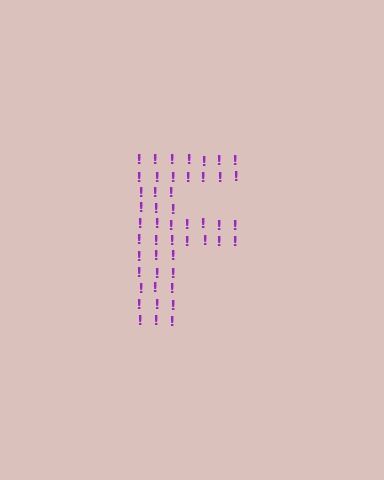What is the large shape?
The large shape is the letter F.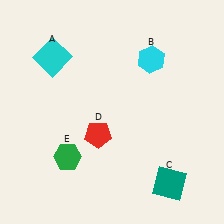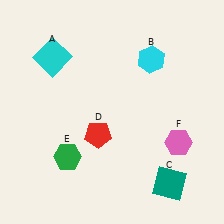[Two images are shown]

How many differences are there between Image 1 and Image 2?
There is 1 difference between the two images.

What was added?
A pink hexagon (F) was added in Image 2.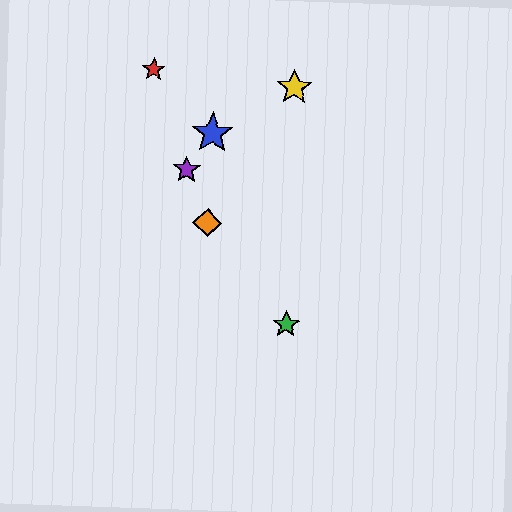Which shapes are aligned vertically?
The green star, the yellow star are aligned vertically.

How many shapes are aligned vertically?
2 shapes (the green star, the yellow star) are aligned vertically.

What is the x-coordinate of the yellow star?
The yellow star is at x≈294.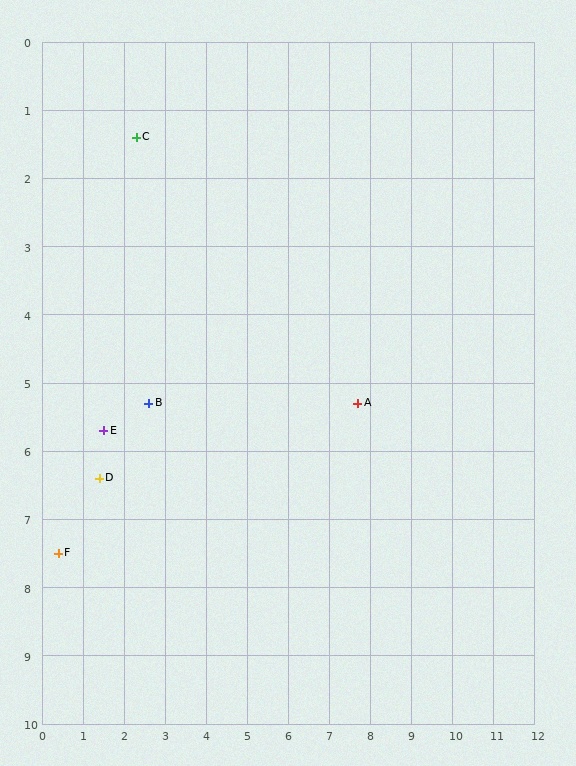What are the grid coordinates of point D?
Point D is at approximately (1.4, 6.4).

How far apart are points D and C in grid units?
Points D and C are about 5.1 grid units apart.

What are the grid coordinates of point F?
Point F is at approximately (0.4, 7.5).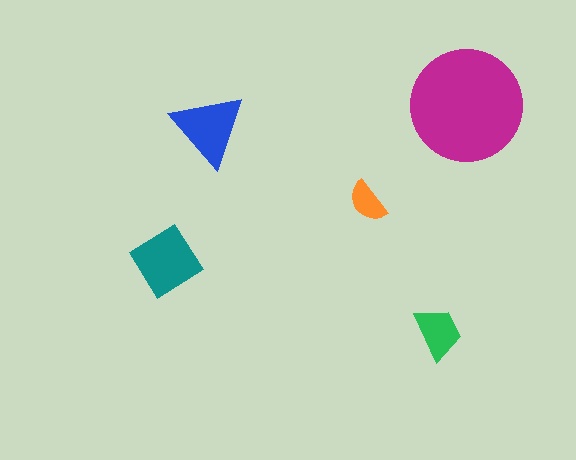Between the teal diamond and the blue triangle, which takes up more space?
The teal diamond.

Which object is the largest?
The magenta circle.